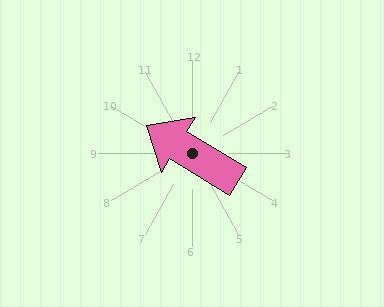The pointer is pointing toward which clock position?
Roughly 10 o'clock.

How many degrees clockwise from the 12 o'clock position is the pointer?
Approximately 302 degrees.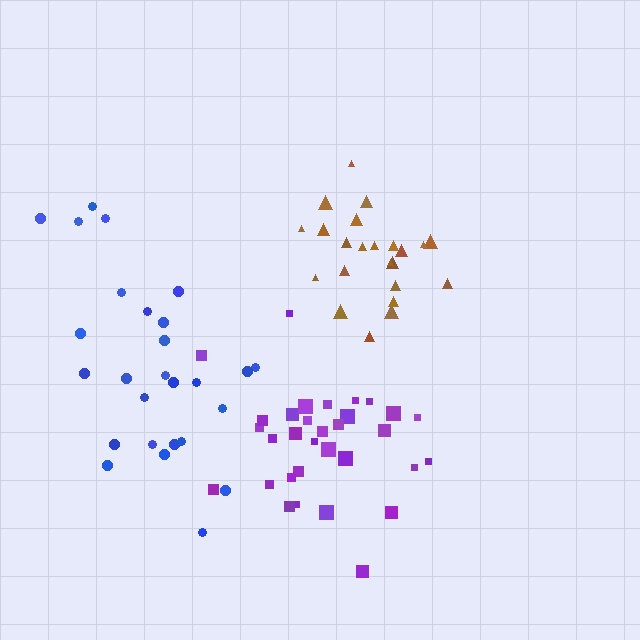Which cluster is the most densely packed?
Brown.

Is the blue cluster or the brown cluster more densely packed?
Brown.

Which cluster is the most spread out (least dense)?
Blue.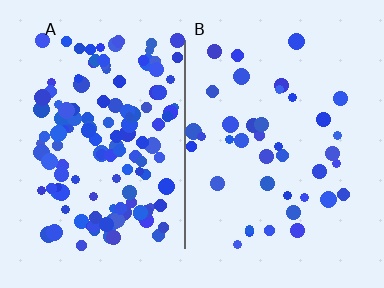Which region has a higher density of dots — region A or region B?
A (the left).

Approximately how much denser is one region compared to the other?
Approximately 3.2× — region A over region B.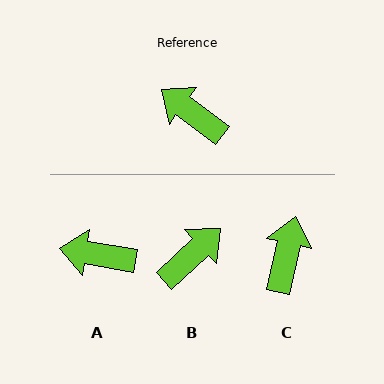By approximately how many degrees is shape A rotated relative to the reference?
Approximately 27 degrees counter-clockwise.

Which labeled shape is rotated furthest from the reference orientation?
B, about 100 degrees away.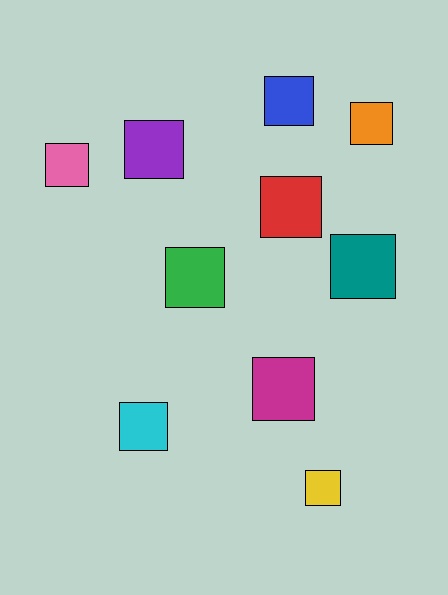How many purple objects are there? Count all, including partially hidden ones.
There is 1 purple object.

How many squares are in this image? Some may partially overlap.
There are 10 squares.